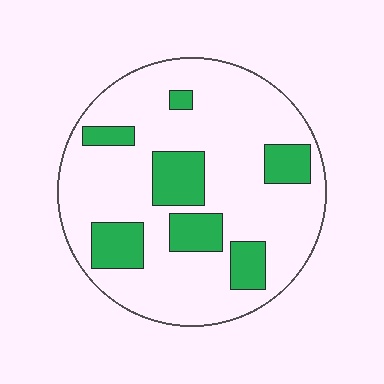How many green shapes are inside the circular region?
7.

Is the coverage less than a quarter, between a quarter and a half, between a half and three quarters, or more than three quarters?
Less than a quarter.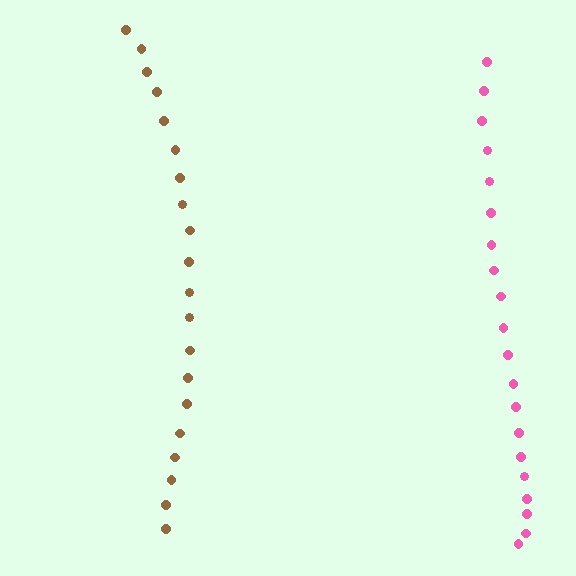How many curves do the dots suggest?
There are 2 distinct paths.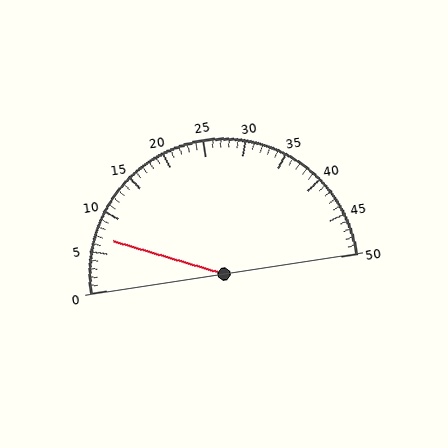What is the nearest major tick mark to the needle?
The nearest major tick mark is 5.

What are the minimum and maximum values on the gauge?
The gauge ranges from 0 to 50.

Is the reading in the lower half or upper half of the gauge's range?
The reading is in the lower half of the range (0 to 50).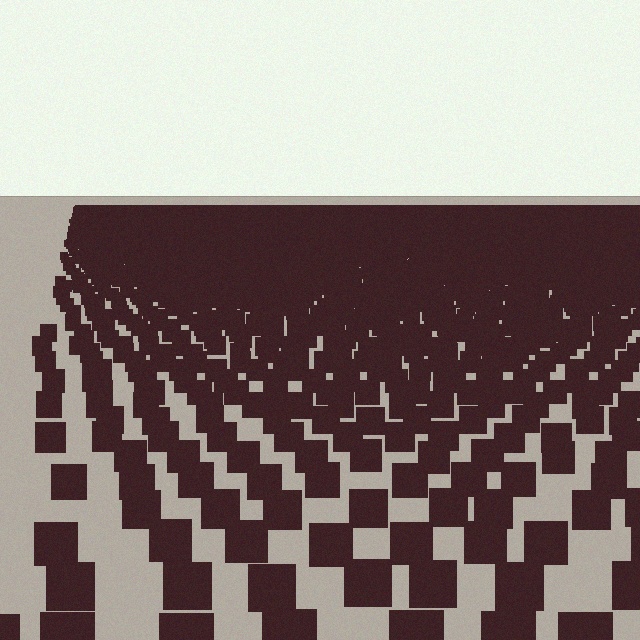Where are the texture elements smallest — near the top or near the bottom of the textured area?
Near the top.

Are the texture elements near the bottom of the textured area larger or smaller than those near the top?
Larger. Near the bottom, elements are closer to the viewer and appear at a bigger on-screen size.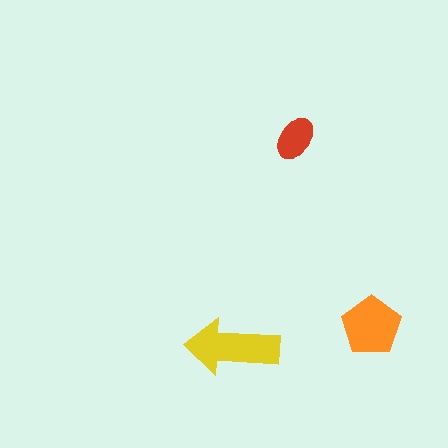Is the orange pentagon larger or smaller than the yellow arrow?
Smaller.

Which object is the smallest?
The red ellipse.